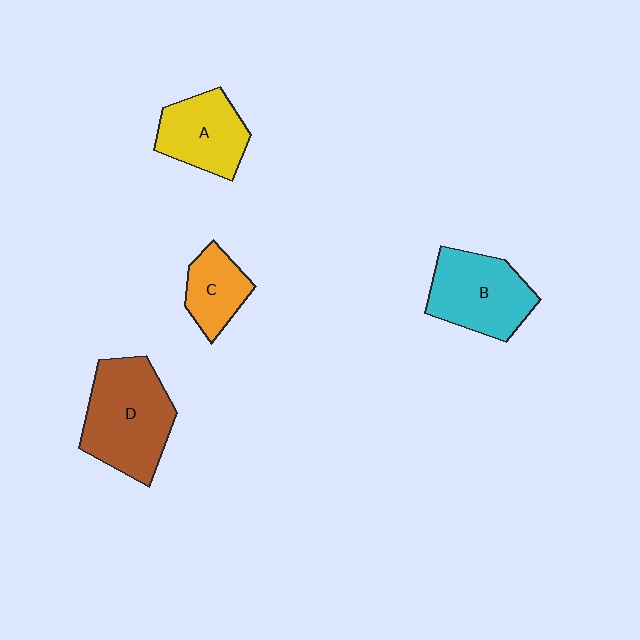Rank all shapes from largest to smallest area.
From largest to smallest: D (brown), B (cyan), A (yellow), C (orange).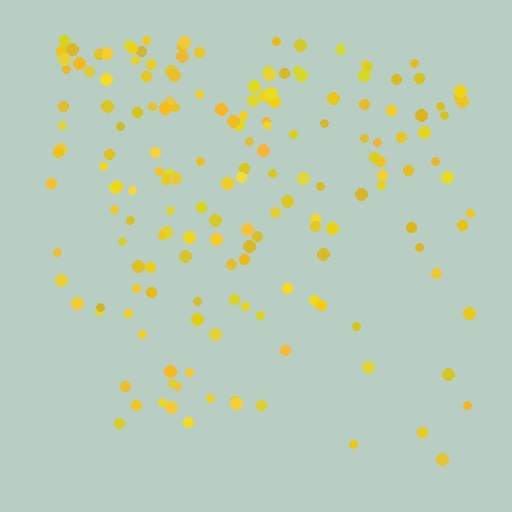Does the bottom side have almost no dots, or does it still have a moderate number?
Still a moderate number, just noticeably fewer than the top.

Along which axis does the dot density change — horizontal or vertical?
Vertical.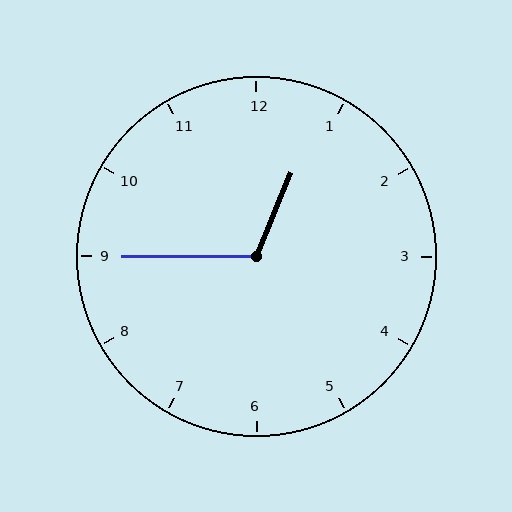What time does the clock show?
12:45.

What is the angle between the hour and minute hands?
Approximately 112 degrees.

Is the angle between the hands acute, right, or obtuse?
It is obtuse.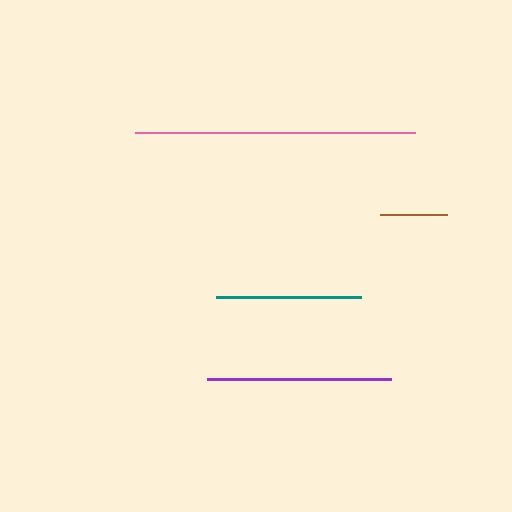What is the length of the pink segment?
The pink segment is approximately 281 pixels long.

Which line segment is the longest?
The pink line is the longest at approximately 281 pixels.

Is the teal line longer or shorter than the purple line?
The purple line is longer than the teal line.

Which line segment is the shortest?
The brown line is the shortest at approximately 67 pixels.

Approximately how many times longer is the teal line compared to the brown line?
The teal line is approximately 2.2 times the length of the brown line.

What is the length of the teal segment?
The teal segment is approximately 145 pixels long.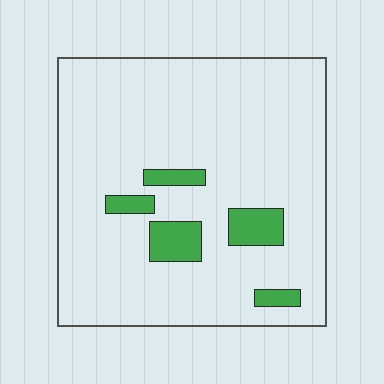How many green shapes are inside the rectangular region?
5.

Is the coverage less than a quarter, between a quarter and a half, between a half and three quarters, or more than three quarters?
Less than a quarter.